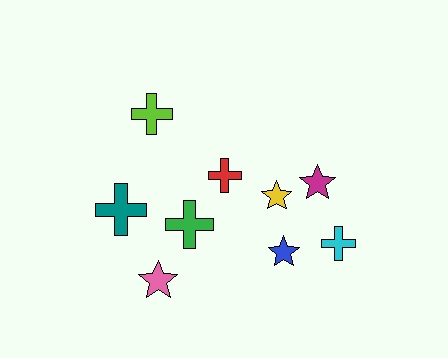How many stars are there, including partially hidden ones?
There are 4 stars.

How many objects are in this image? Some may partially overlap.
There are 9 objects.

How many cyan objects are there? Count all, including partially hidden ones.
There is 1 cyan object.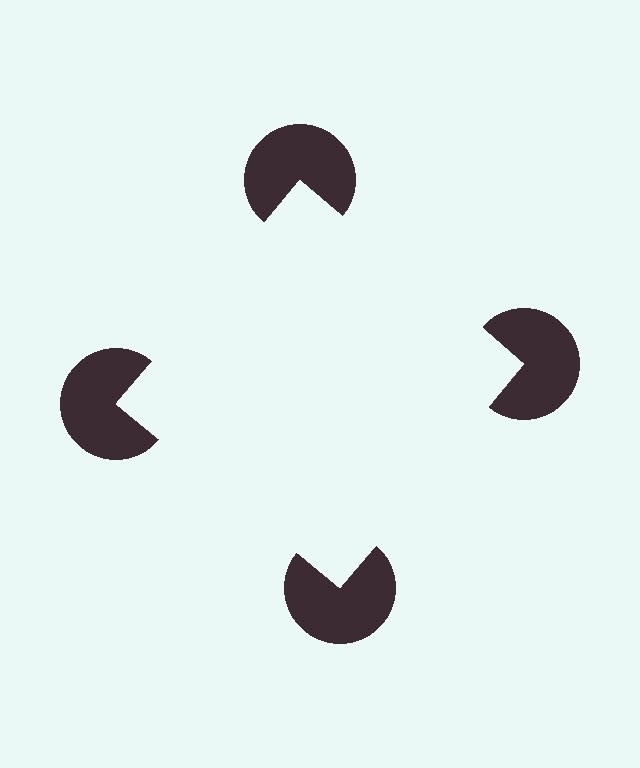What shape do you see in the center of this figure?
An illusory square — its edges are inferred from the aligned wedge cuts in the pac-man discs, not physically drawn.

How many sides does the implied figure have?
4 sides.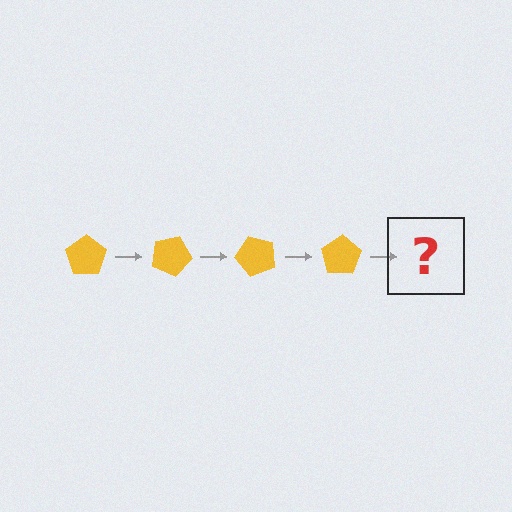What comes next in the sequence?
The next element should be a yellow pentagon rotated 100 degrees.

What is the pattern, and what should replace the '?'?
The pattern is that the pentagon rotates 25 degrees each step. The '?' should be a yellow pentagon rotated 100 degrees.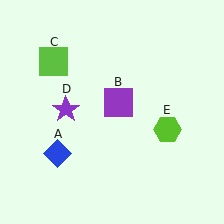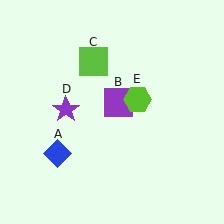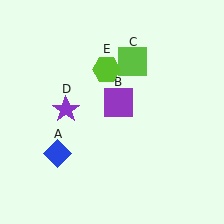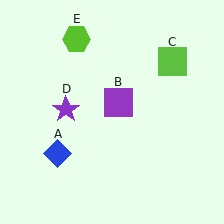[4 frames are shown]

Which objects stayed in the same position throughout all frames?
Blue diamond (object A) and purple square (object B) and purple star (object D) remained stationary.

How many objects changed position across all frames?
2 objects changed position: lime square (object C), lime hexagon (object E).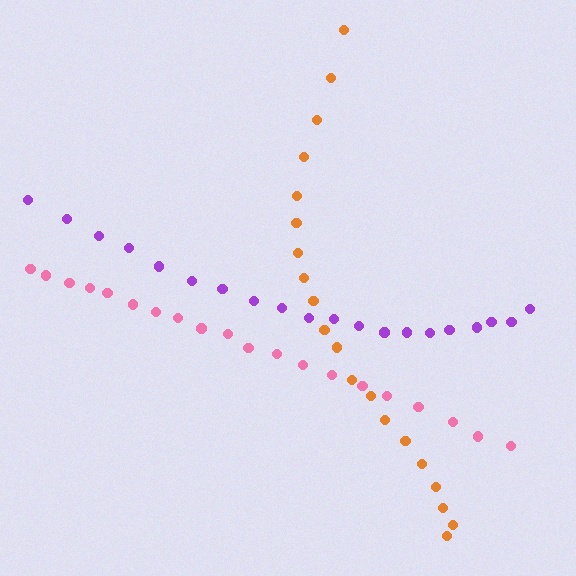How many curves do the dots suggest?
There are 3 distinct paths.